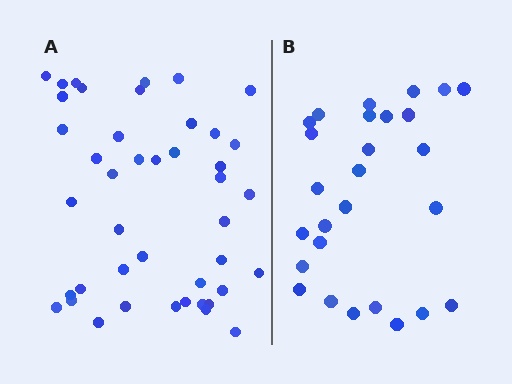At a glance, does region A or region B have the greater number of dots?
Region A (the left region) has more dots.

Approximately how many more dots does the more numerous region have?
Region A has approximately 15 more dots than region B.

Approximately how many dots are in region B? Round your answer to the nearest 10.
About 30 dots. (The exact count is 27, which rounds to 30.)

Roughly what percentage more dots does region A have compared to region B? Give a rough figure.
About 60% more.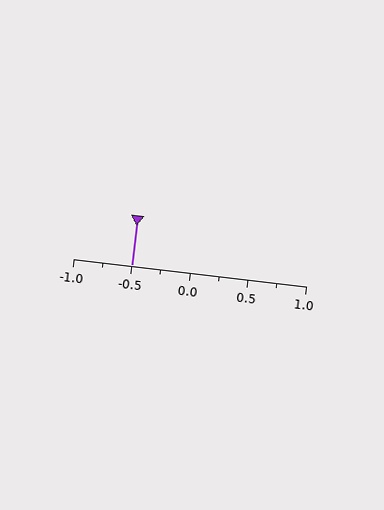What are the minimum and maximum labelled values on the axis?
The axis runs from -1.0 to 1.0.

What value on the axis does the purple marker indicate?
The marker indicates approximately -0.5.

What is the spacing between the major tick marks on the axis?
The major ticks are spaced 0.5 apart.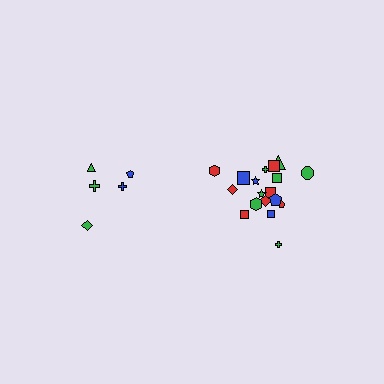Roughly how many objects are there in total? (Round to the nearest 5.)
Roughly 25 objects in total.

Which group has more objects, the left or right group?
The right group.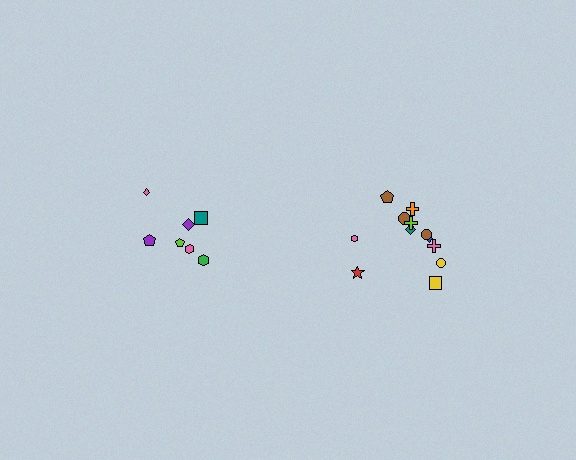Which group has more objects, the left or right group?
The right group.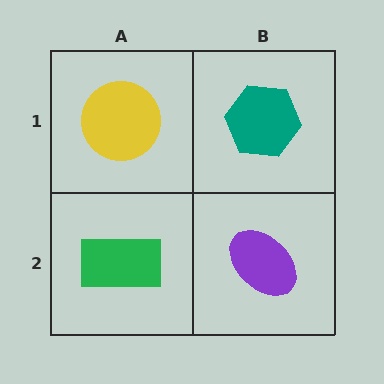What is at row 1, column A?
A yellow circle.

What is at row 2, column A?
A green rectangle.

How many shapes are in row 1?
2 shapes.